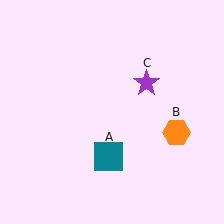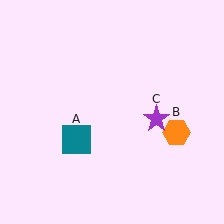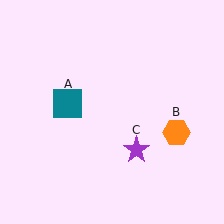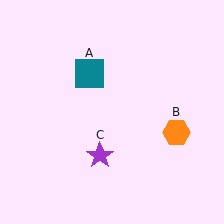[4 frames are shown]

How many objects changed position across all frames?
2 objects changed position: teal square (object A), purple star (object C).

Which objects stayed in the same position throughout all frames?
Orange hexagon (object B) remained stationary.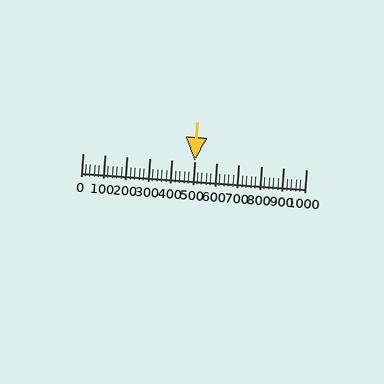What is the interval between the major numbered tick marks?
The major tick marks are spaced 100 units apart.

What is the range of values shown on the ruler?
The ruler shows values from 0 to 1000.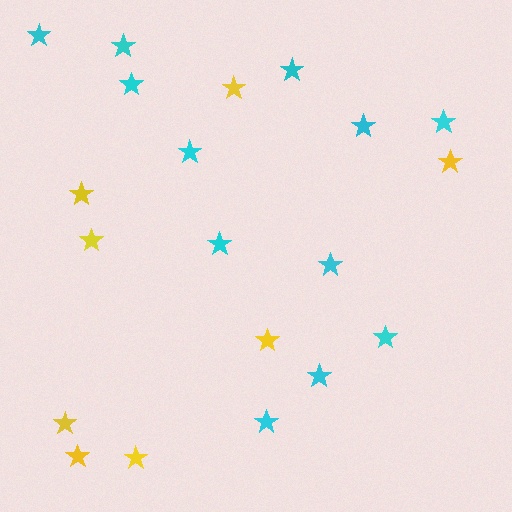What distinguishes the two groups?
There are 2 groups: one group of yellow stars (8) and one group of cyan stars (12).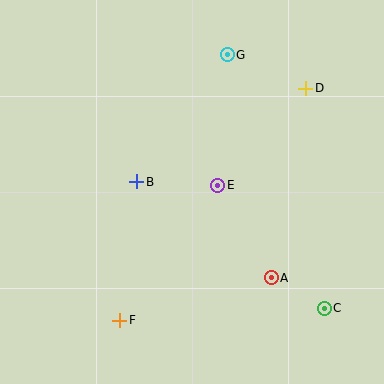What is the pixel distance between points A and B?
The distance between A and B is 165 pixels.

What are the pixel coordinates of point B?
Point B is at (137, 182).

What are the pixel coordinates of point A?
Point A is at (271, 278).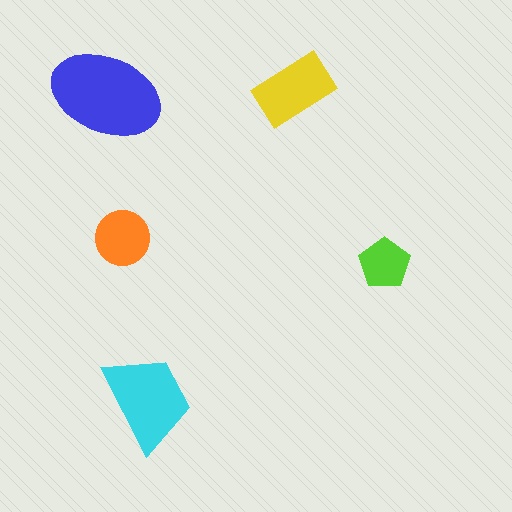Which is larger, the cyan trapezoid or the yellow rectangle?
The cyan trapezoid.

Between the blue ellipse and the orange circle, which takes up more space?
The blue ellipse.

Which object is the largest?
The blue ellipse.